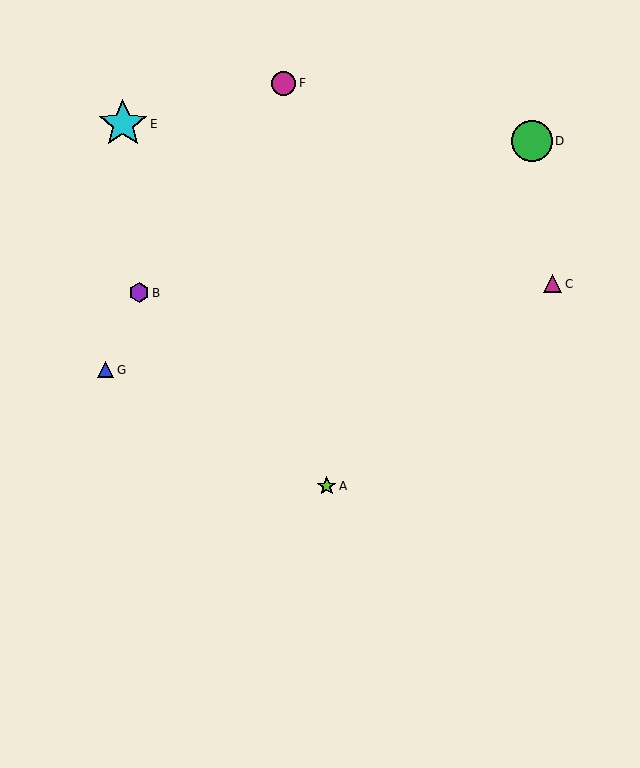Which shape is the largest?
The cyan star (labeled E) is the largest.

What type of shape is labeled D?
Shape D is a green circle.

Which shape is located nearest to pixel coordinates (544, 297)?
The magenta triangle (labeled C) at (553, 284) is nearest to that location.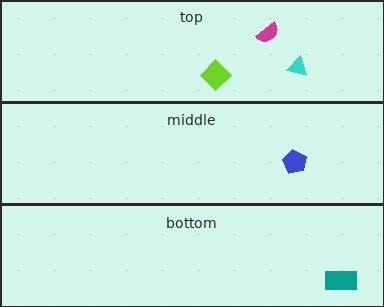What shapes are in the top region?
The cyan triangle, the magenta semicircle, the lime diamond.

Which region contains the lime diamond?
The top region.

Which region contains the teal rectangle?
The bottom region.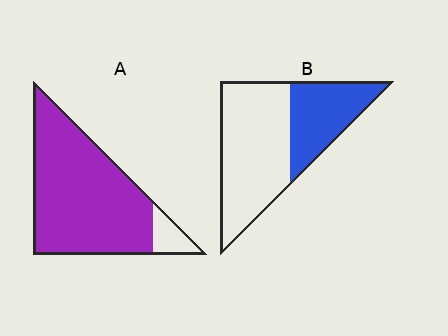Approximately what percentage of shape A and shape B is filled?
A is approximately 90% and B is approximately 35%.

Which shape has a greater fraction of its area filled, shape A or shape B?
Shape A.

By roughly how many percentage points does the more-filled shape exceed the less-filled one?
By roughly 55 percentage points (A over B).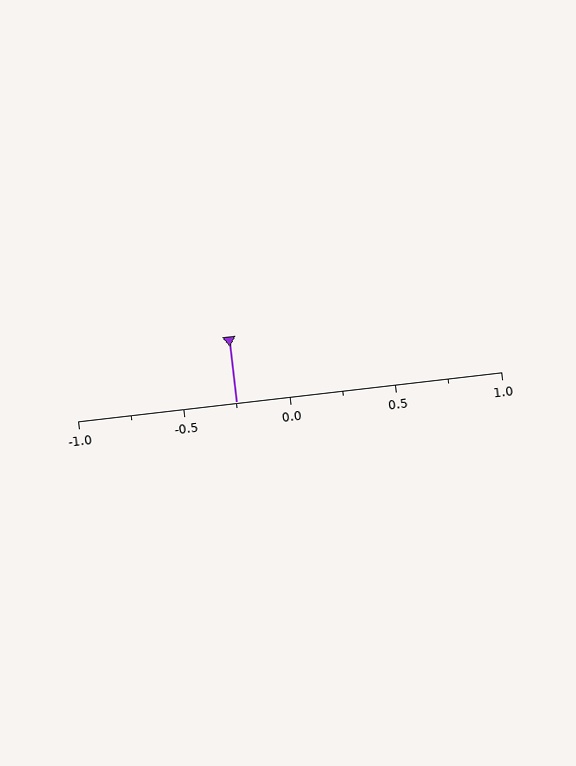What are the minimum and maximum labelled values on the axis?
The axis runs from -1.0 to 1.0.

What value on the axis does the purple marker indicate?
The marker indicates approximately -0.25.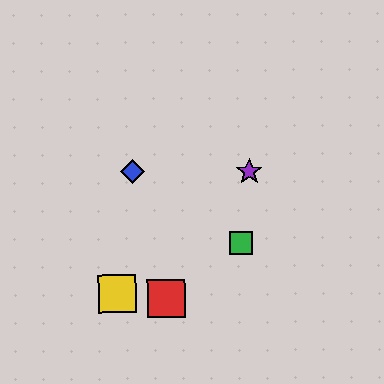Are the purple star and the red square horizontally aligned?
No, the purple star is at y≈171 and the red square is at y≈299.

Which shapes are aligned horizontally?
The blue diamond, the purple star are aligned horizontally.